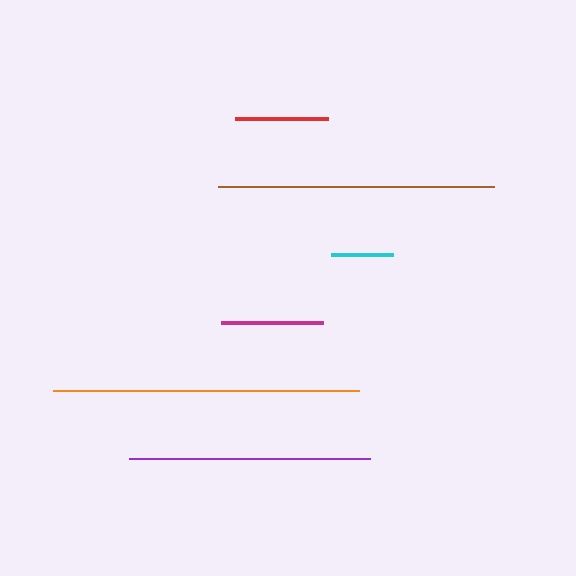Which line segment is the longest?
The orange line is the longest at approximately 306 pixels.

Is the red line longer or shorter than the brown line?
The brown line is longer than the red line.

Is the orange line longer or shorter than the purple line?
The orange line is longer than the purple line.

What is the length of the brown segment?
The brown segment is approximately 276 pixels long.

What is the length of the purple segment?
The purple segment is approximately 240 pixels long.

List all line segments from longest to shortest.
From longest to shortest: orange, brown, purple, magenta, red, cyan.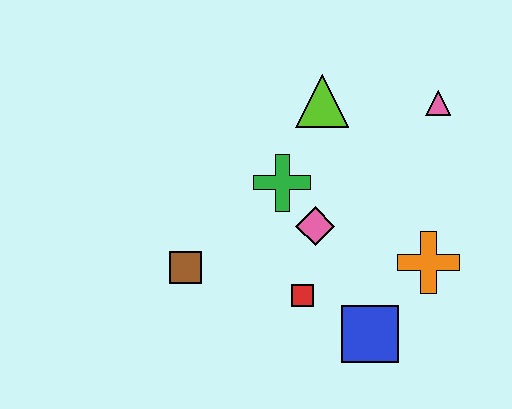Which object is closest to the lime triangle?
The green cross is closest to the lime triangle.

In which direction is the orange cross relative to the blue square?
The orange cross is above the blue square.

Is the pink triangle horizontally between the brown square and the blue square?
No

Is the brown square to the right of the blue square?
No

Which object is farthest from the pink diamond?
The pink triangle is farthest from the pink diamond.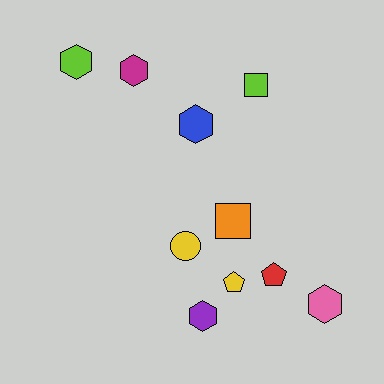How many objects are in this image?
There are 10 objects.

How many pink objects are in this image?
There is 1 pink object.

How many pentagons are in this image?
There are 2 pentagons.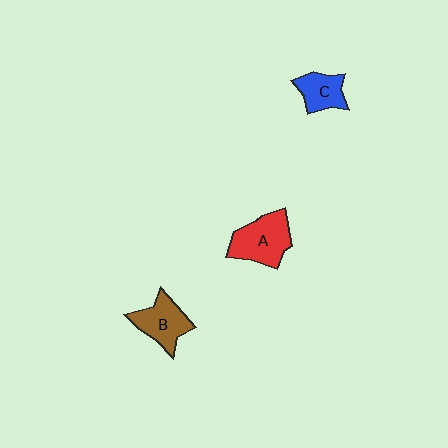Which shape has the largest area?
Shape A (red).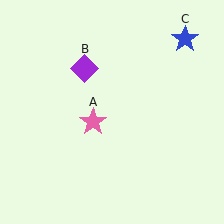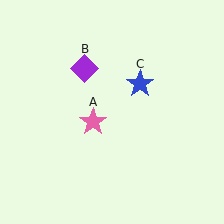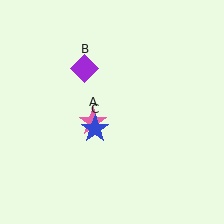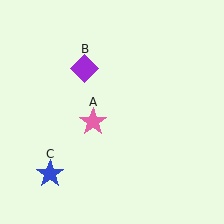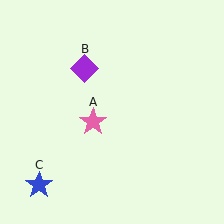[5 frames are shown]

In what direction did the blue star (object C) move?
The blue star (object C) moved down and to the left.